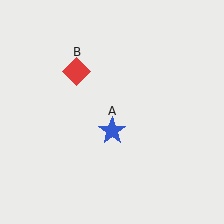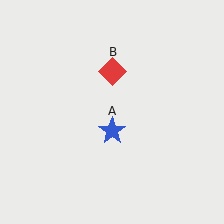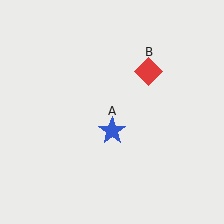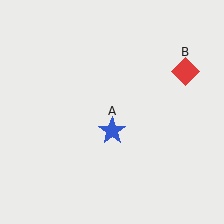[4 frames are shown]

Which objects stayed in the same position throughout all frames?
Blue star (object A) remained stationary.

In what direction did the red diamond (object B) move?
The red diamond (object B) moved right.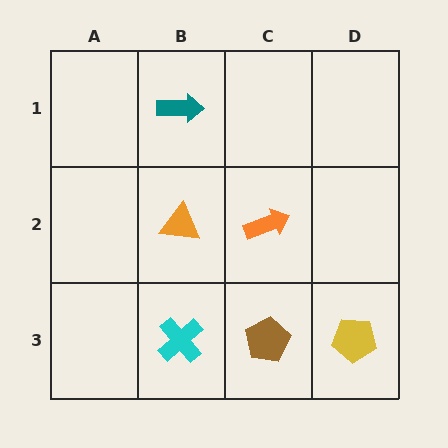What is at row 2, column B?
An orange triangle.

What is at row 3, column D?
A yellow pentagon.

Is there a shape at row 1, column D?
No, that cell is empty.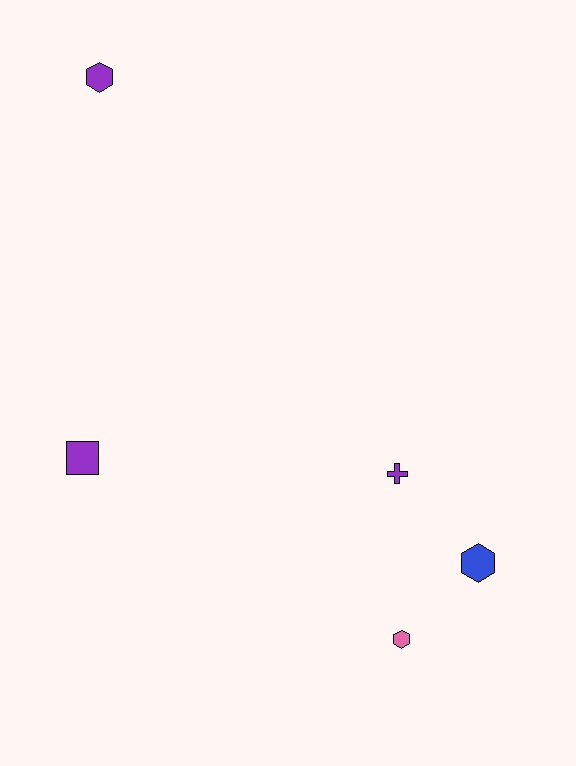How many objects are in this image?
There are 5 objects.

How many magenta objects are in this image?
There are no magenta objects.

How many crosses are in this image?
There is 1 cross.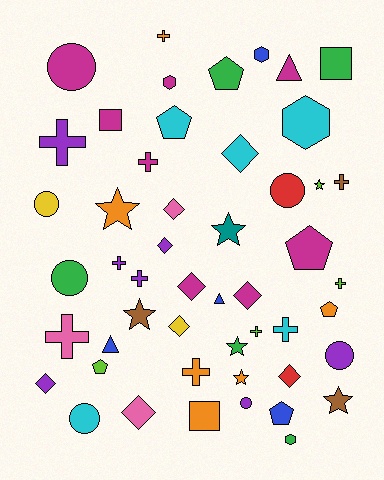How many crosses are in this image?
There are 11 crosses.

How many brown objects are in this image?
There are 3 brown objects.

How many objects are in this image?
There are 50 objects.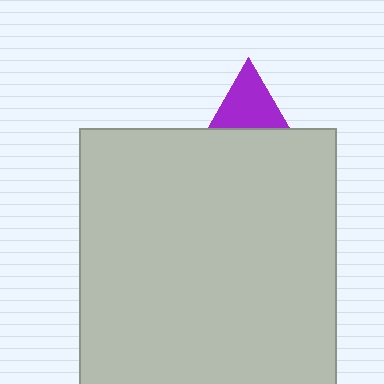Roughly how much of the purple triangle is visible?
A small part of it is visible (roughly 34%).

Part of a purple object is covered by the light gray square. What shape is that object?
It is a triangle.